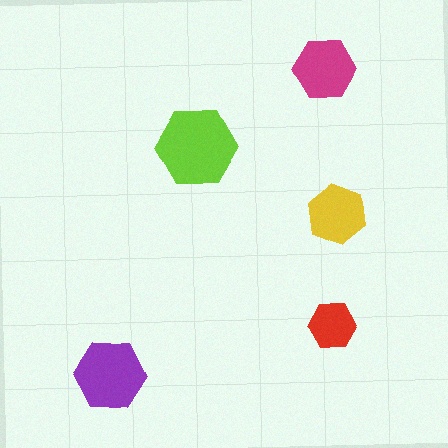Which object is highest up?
The magenta hexagon is topmost.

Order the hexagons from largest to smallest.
the lime one, the purple one, the magenta one, the yellow one, the red one.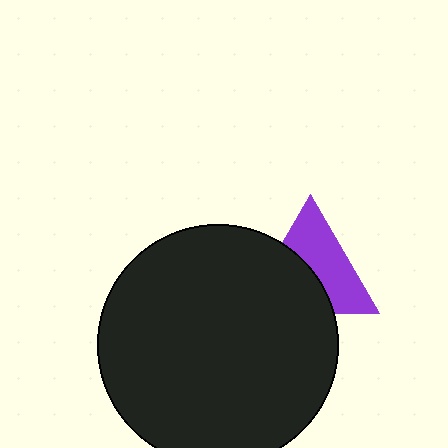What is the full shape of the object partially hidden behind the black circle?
The partially hidden object is a purple triangle.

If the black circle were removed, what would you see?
You would see the complete purple triangle.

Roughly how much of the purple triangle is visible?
About half of it is visible (roughly 54%).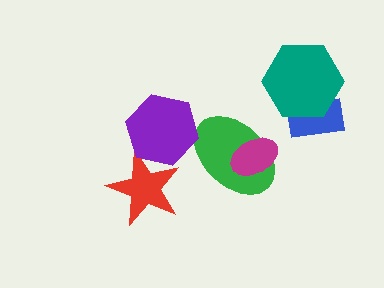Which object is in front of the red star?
The purple hexagon is in front of the red star.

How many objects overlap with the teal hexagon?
1 object overlaps with the teal hexagon.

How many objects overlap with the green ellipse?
1 object overlaps with the green ellipse.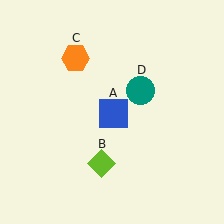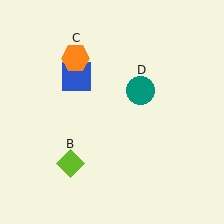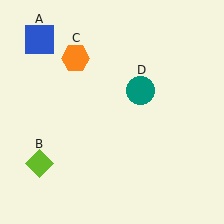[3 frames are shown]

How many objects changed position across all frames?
2 objects changed position: blue square (object A), lime diamond (object B).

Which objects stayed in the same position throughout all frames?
Orange hexagon (object C) and teal circle (object D) remained stationary.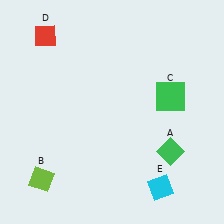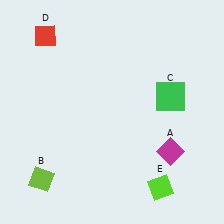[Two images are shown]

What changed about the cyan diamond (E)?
In Image 1, E is cyan. In Image 2, it changed to lime.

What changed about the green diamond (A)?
In Image 1, A is green. In Image 2, it changed to magenta.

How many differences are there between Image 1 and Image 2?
There are 2 differences between the two images.